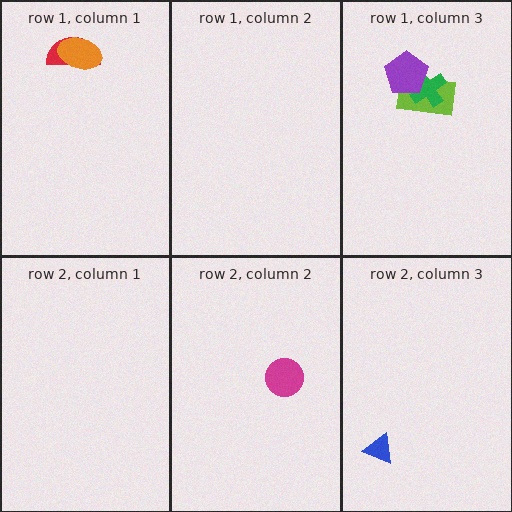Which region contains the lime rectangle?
The row 1, column 3 region.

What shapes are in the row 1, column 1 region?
The red semicircle, the orange ellipse.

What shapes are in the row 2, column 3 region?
The blue triangle.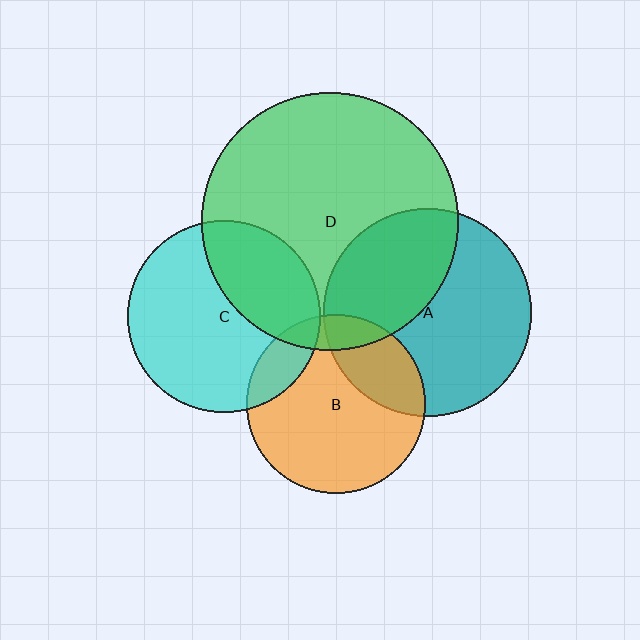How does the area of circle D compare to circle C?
Approximately 1.8 times.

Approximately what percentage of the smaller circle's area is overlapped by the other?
Approximately 35%.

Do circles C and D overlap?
Yes.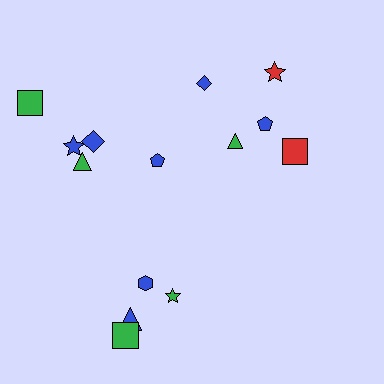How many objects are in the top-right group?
There are 4 objects.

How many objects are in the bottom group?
There are 4 objects.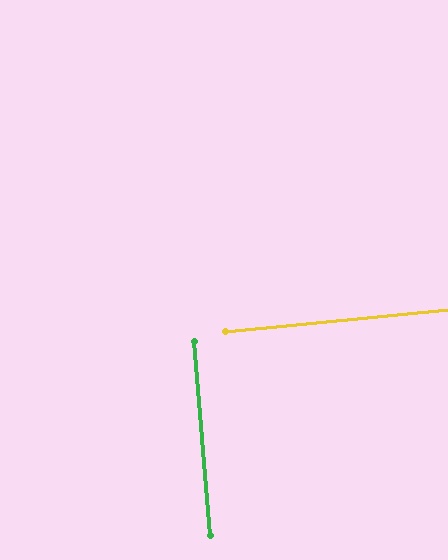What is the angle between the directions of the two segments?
Approximately 89 degrees.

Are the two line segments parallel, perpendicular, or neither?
Perpendicular — they meet at approximately 89°.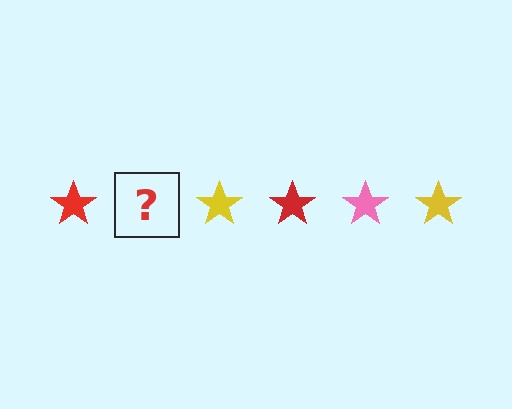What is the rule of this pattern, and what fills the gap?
The rule is that the pattern cycles through red, pink, yellow stars. The gap should be filled with a pink star.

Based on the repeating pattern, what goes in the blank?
The blank should be a pink star.